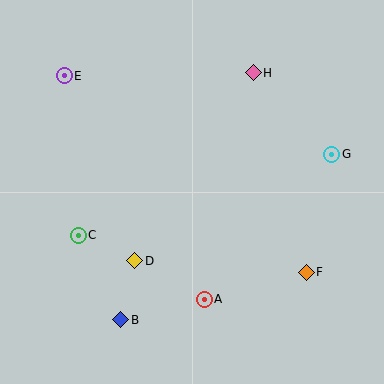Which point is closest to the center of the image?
Point D at (135, 261) is closest to the center.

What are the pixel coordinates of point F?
Point F is at (306, 272).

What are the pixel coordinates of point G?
Point G is at (332, 154).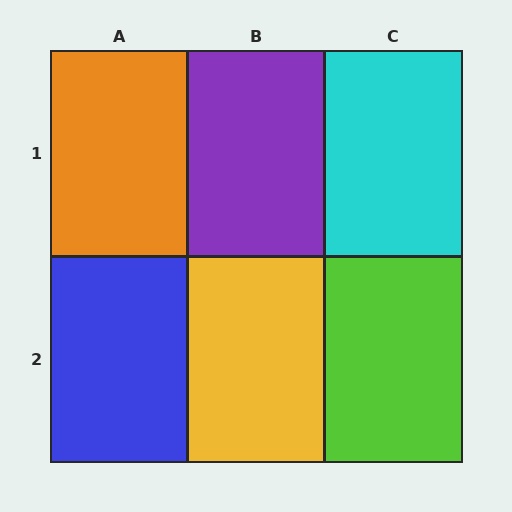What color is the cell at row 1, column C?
Cyan.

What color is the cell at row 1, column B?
Purple.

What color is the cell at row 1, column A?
Orange.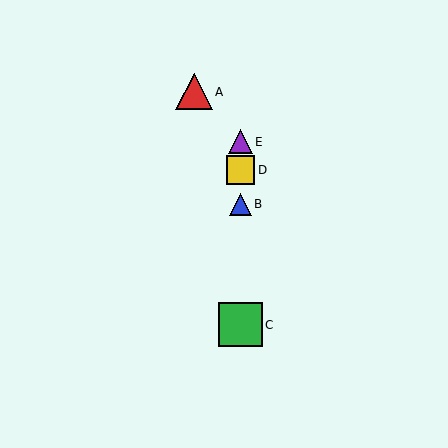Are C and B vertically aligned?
Yes, both are at x≈240.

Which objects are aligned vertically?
Objects B, C, D, E are aligned vertically.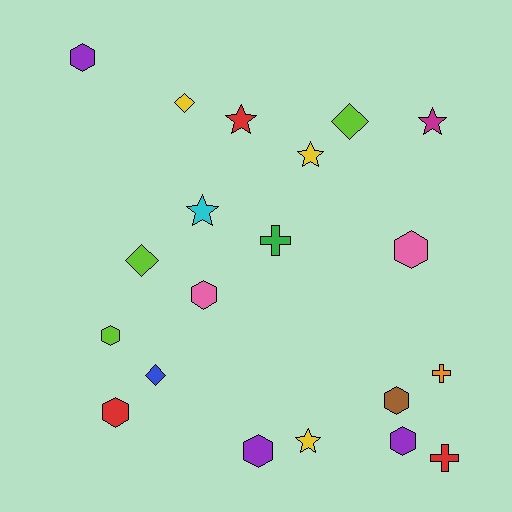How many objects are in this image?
There are 20 objects.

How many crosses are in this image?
There are 3 crosses.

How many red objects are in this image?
There are 3 red objects.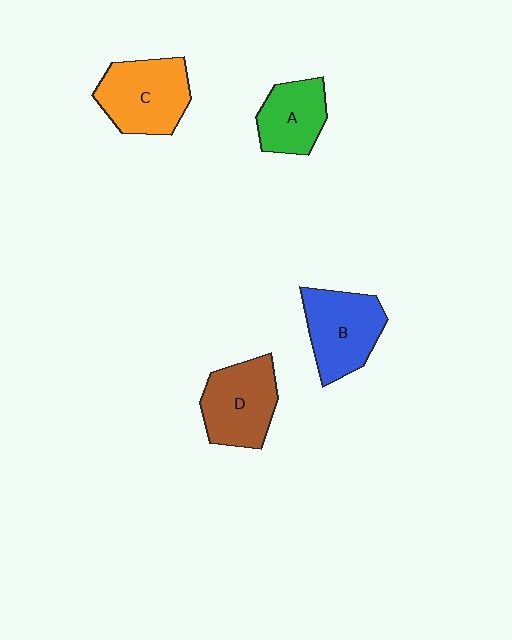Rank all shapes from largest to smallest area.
From largest to smallest: C (orange), B (blue), D (brown), A (green).